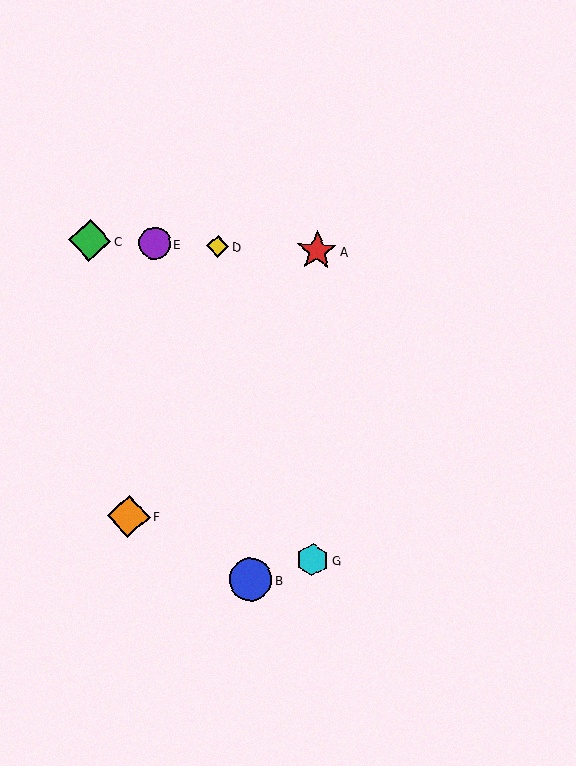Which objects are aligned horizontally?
Objects A, C, D, E are aligned horizontally.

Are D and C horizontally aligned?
Yes, both are at y≈246.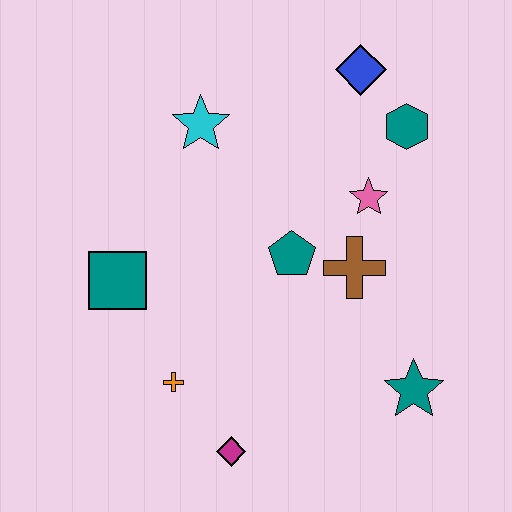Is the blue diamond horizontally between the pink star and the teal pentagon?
Yes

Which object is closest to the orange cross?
The magenta diamond is closest to the orange cross.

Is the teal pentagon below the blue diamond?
Yes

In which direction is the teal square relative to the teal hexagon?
The teal square is to the left of the teal hexagon.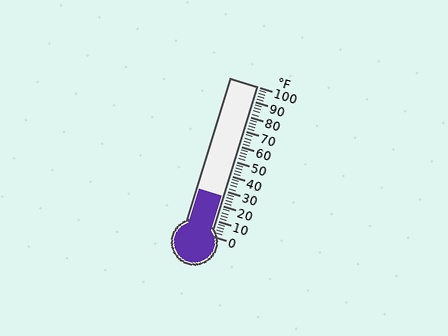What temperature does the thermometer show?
The thermometer shows approximately 26°F.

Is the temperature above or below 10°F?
The temperature is above 10°F.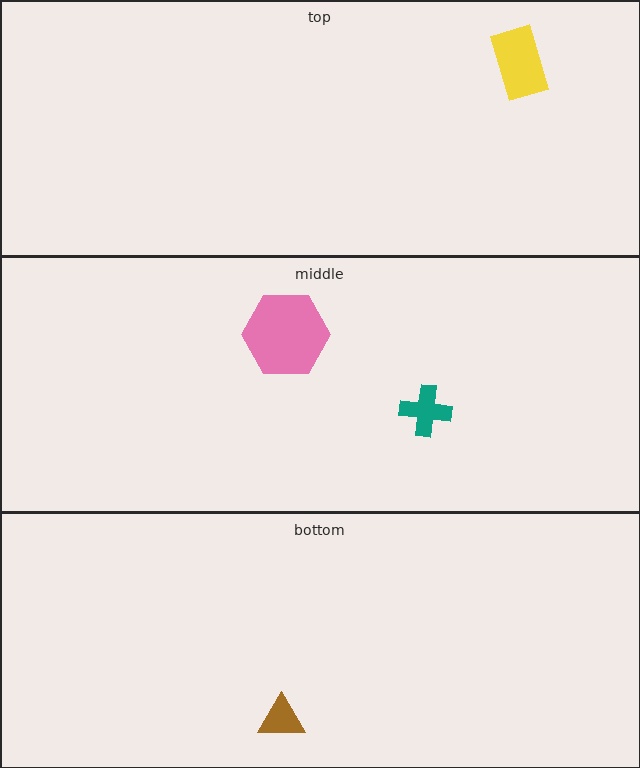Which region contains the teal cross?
The middle region.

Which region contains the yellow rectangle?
The top region.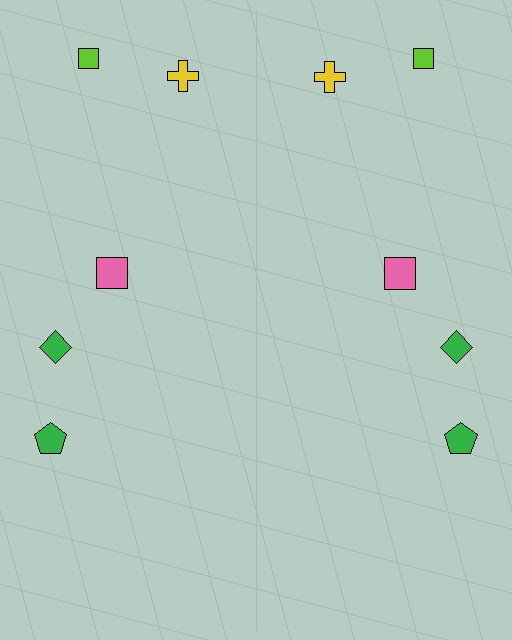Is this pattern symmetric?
Yes, this pattern has bilateral (reflection) symmetry.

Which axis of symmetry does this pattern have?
The pattern has a vertical axis of symmetry running through the center of the image.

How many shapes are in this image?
There are 10 shapes in this image.